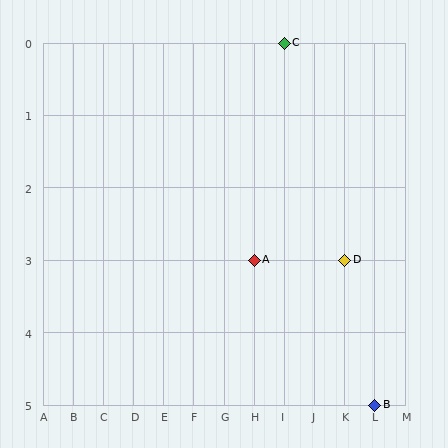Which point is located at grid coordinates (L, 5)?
Point B is at (L, 5).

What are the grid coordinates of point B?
Point B is at grid coordinates (L, 5).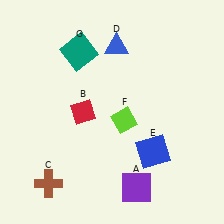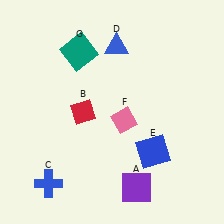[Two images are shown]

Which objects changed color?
C changed from brown to blue. F changed from lime to pink.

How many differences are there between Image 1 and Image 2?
There are 2 differences between the two images.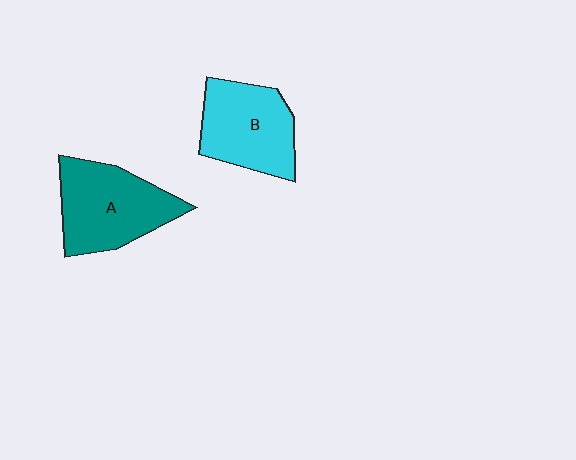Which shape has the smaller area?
Shape B (cyan).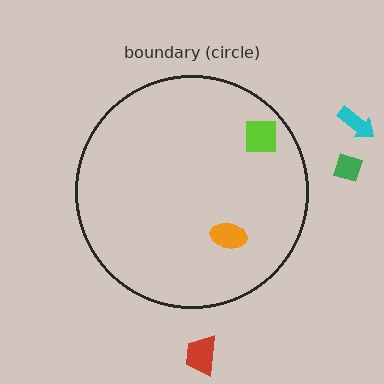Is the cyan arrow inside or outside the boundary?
Outside.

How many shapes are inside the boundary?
2 inside, 3 outside.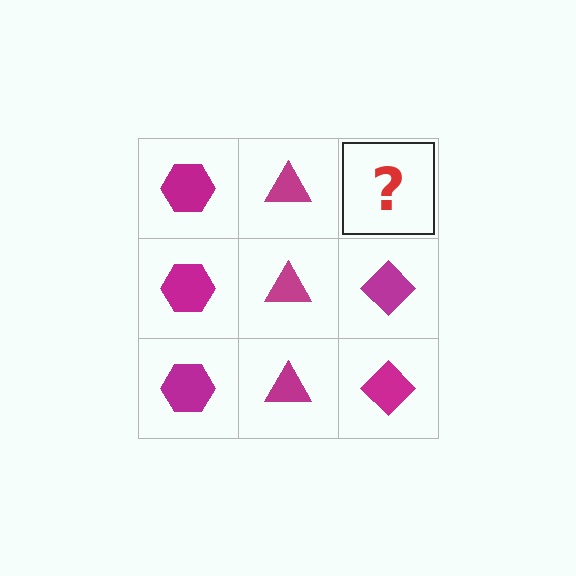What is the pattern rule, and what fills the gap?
The rule is that each column has a consistent shape. The gap should be filled with a magenta diamond.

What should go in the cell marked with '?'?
The missing cell should contain a magenta diamond.